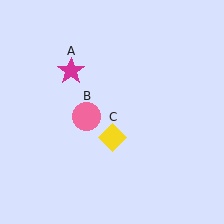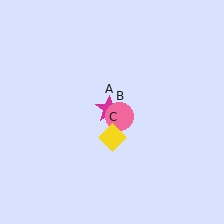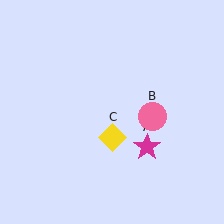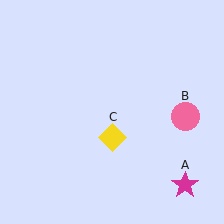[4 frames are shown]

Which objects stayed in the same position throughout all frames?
Yellow diamond (object C) remained stationary.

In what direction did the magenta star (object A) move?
The magenta star (object A) moved down and to the right.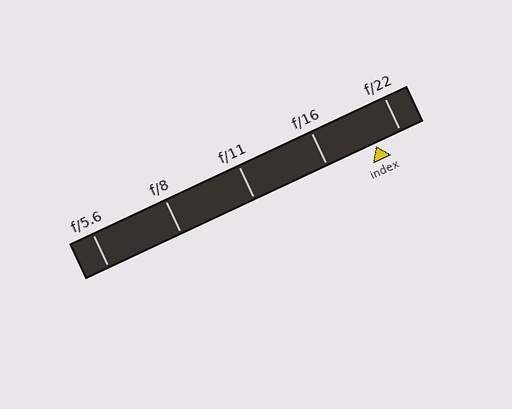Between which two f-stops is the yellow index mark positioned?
The index mark is between f/16 and f/22.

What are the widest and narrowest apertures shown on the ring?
The widest aperture shown is f/5.6 and the narrowest is f/22.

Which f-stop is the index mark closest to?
The index mark is closest to f/22.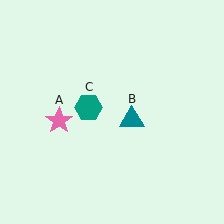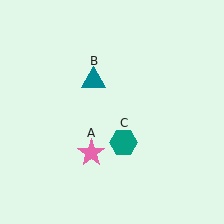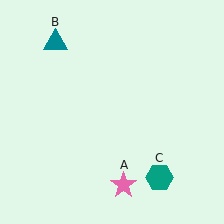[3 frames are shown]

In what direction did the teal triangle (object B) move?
The teal triangle (object B) moved up and to the left.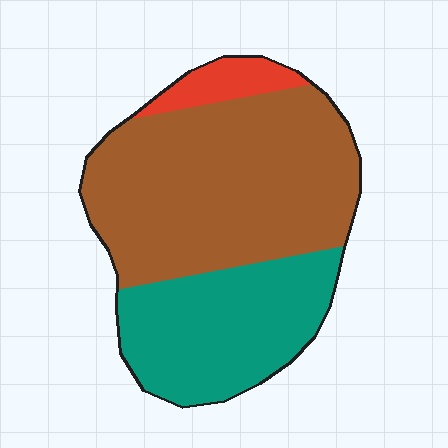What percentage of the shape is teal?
Teal covers roughly 35% of the shape.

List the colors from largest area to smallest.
From largest to smallest: brown, teal, red.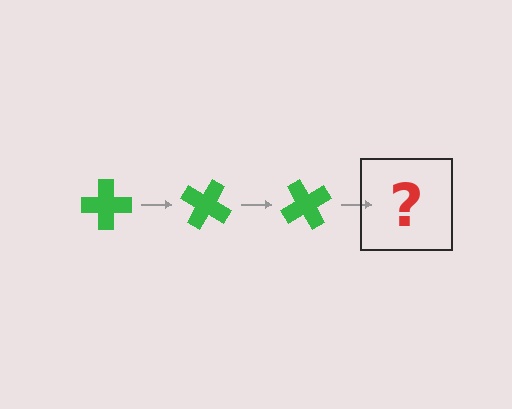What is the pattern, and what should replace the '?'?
The pattern is that the cross rotates 30 degrees each step. The '?' should be a green cross rotated 90 degrees.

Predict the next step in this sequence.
The next step is a green cross rotated 90 degrees.